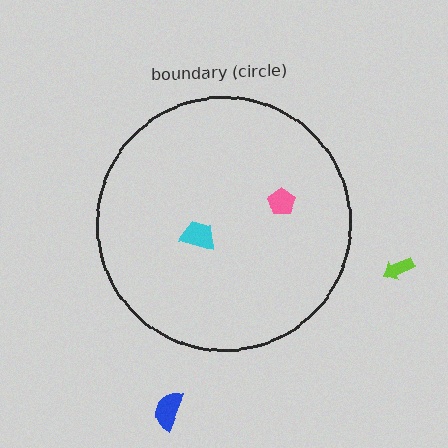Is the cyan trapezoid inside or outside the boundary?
Inside.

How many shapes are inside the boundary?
2 inside, 2 outside.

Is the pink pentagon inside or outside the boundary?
Inside.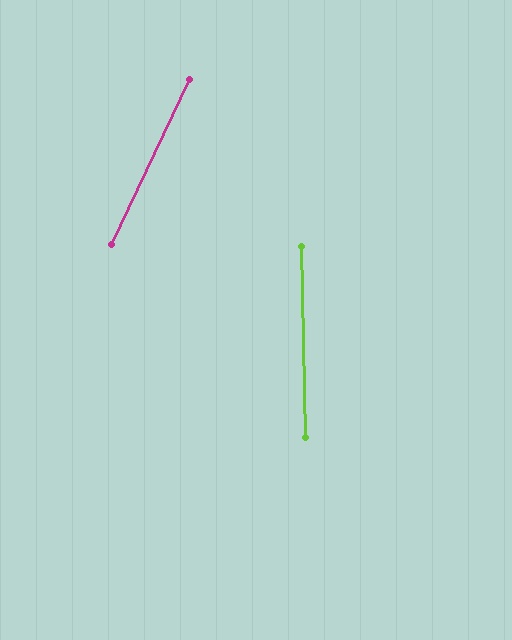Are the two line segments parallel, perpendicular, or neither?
Neither parallel nor perpendicular — they differ by about 27°.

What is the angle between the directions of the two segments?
Approximately 27 degrees.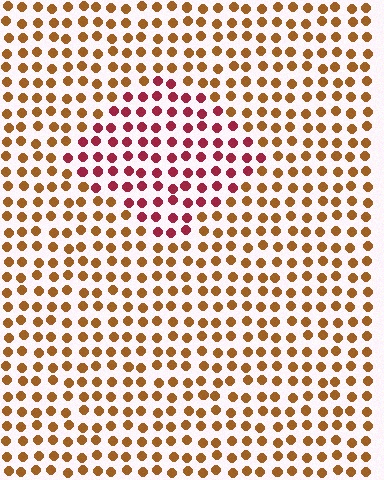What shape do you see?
I see a diamond.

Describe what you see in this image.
The image is filled with small brown elements in a uniform arrangement. A diamond-shaped region is visible where the elements are tinted to a slightly different hue, forming a subtle color boundary.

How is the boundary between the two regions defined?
The boundary is defined purely by a slight shift in hue (about 45 degrees). Spacing, size, and orientation are identical on both sides.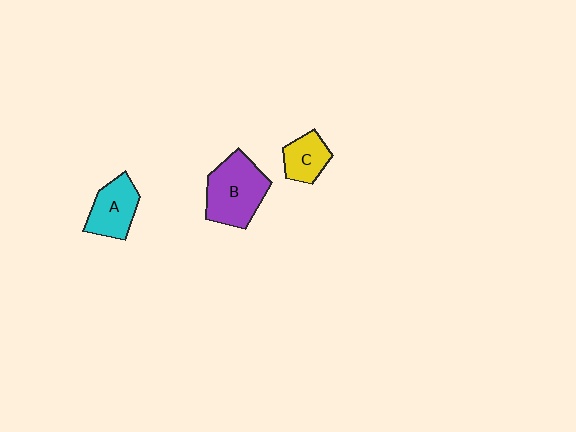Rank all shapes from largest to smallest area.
From largest to smallest: B (purple), A (cyan), C (yellow).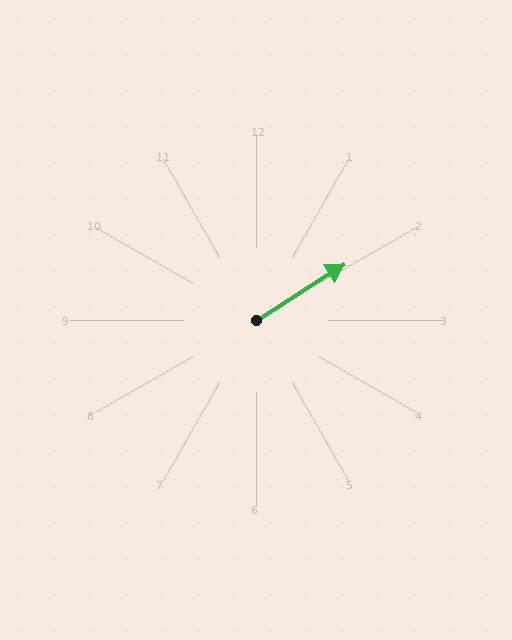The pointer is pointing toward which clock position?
Roughly 2 o'clock.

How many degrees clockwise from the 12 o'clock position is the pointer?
Approximately 58 degrees.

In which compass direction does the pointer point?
Northeast.